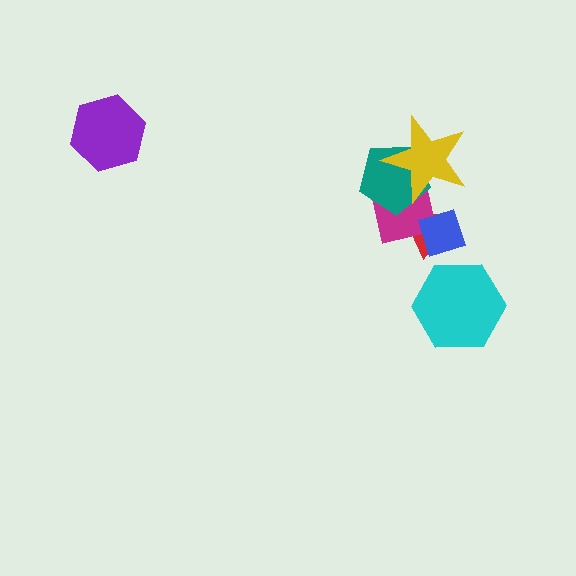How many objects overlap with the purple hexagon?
0 objects overlap with the purple hexagon.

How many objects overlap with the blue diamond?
2 objects overlap with the blue diamond.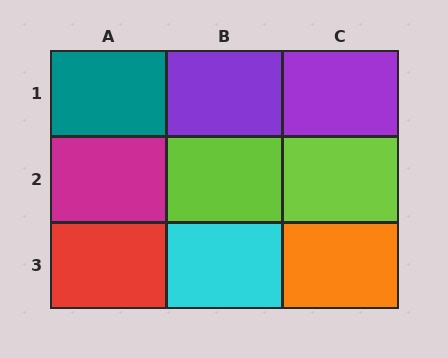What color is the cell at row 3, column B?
Cyan.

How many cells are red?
1 cell is red.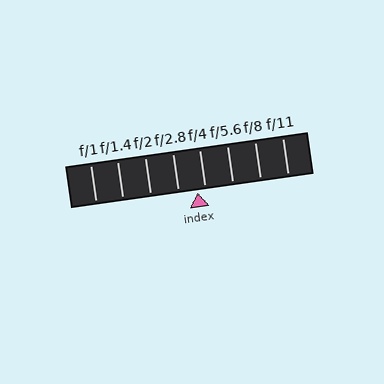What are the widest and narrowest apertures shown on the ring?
The widest aperture shown is f/1 and the narrowest is f/11.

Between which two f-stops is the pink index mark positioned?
The index mark is between f/2.8 and f/4.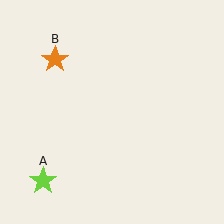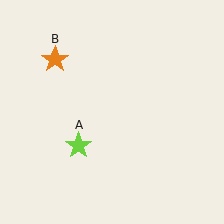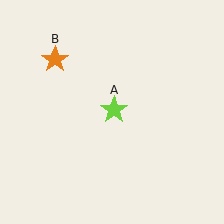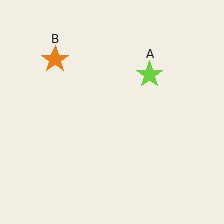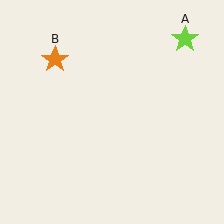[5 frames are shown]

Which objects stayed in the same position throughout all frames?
Orange star (object B) remained stationary.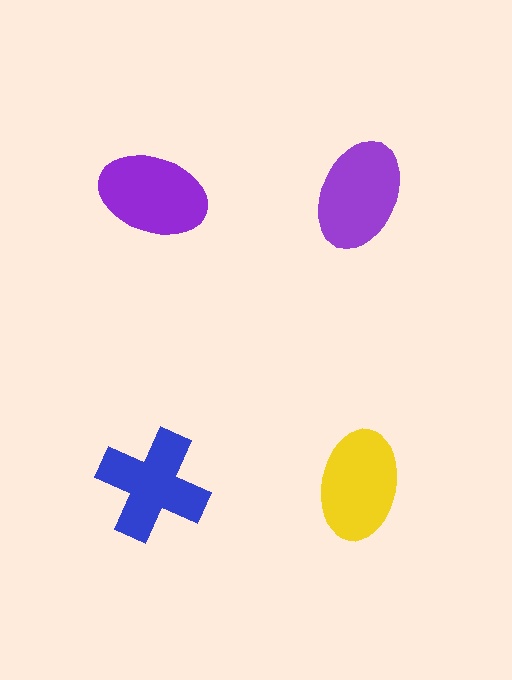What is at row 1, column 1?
A purple ellipse.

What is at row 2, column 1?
A blue cross.